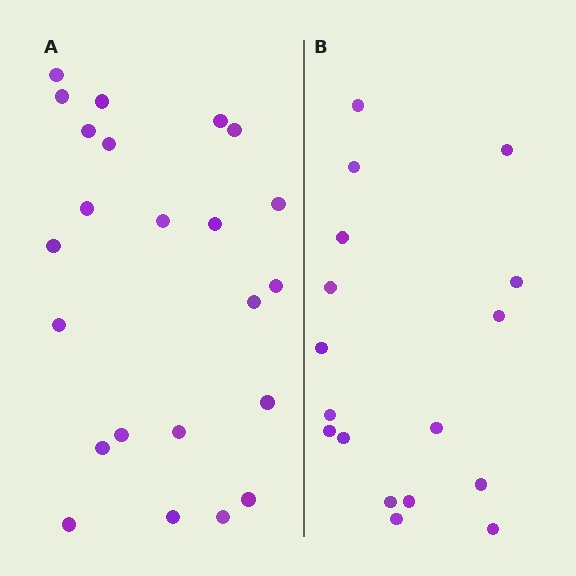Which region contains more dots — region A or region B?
Region A (the left region) has more dots.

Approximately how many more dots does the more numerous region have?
Region A has about 6 more dots than region B.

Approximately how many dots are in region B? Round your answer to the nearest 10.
About 20 dots. (The exact count is 17, which rounds to 20.)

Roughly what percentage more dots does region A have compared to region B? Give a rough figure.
About 35% more.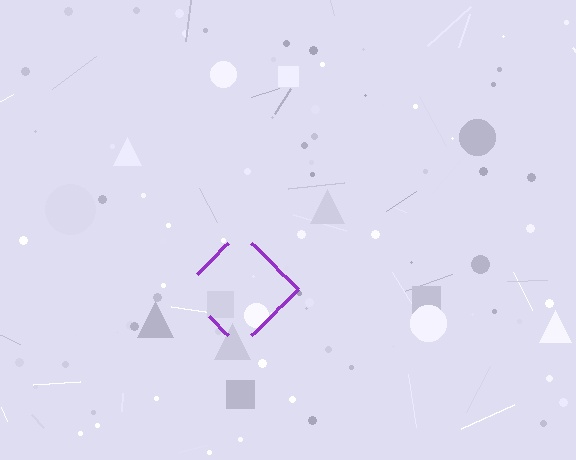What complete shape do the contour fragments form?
The contour fragments form a diamond.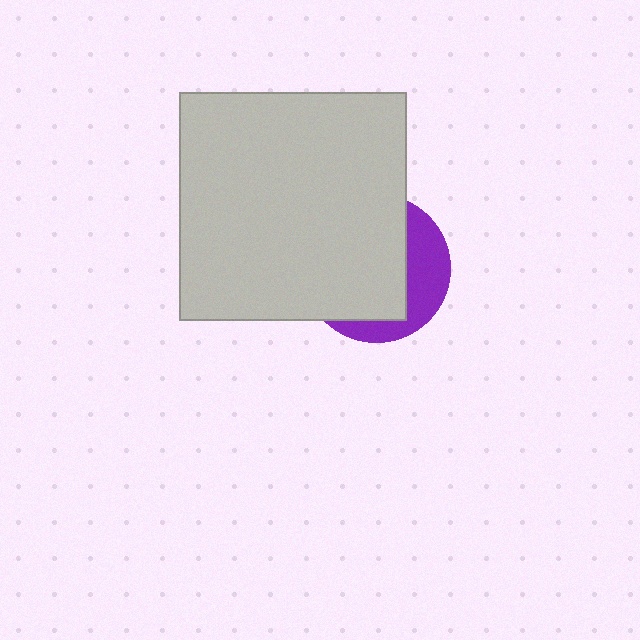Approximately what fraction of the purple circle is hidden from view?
Roughly 68% of the purple circle is hidden behind the light gray square.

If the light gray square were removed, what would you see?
You would see the complete purple circle.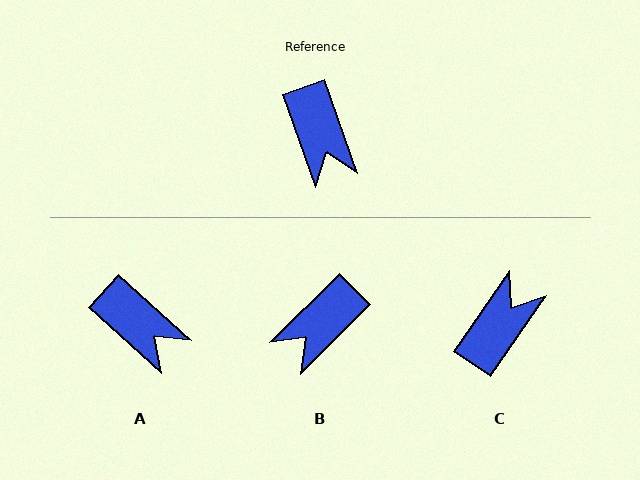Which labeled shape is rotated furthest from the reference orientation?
C, about 127 degrees away.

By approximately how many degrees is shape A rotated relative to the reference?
Approximately 29 degrees counter-clockwise.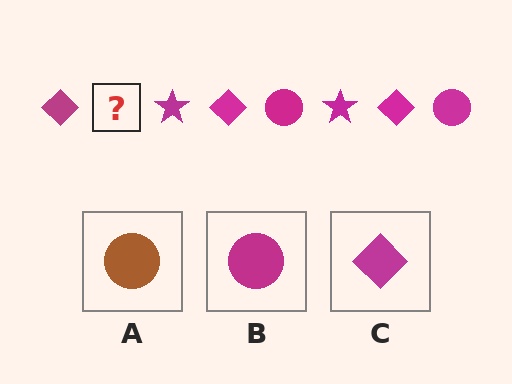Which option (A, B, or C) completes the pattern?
B.